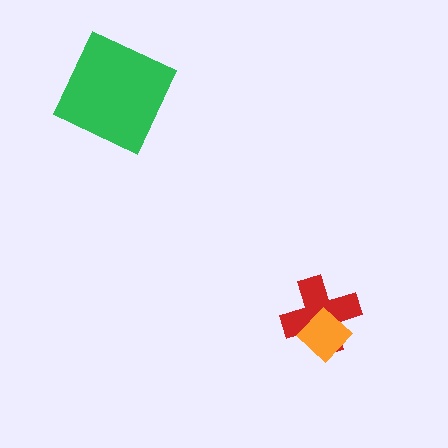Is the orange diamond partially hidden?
No, no other shape covers it.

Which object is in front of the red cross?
The orange diamond is in front of the red cross.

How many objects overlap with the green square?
0 objects overlap with the green square.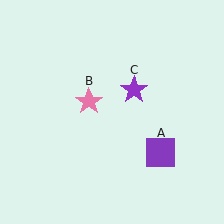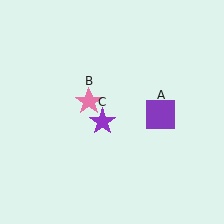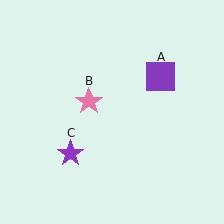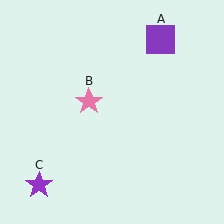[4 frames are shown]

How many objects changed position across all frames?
2 objects changed position: purple square (object A), purple star (object C).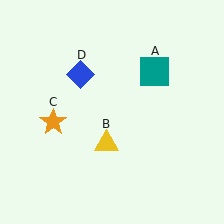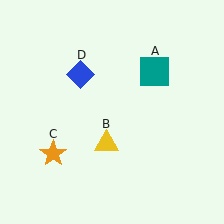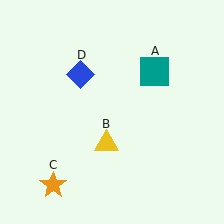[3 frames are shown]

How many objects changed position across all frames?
1 object changed position: orange star (object C).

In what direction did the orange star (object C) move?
The orange star (object C) moved down.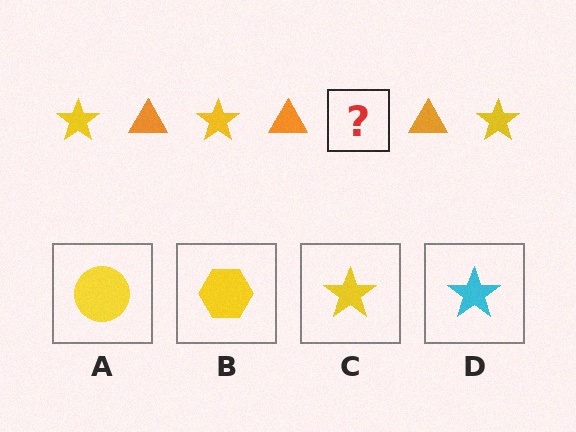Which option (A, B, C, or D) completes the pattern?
C.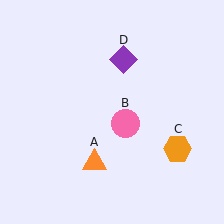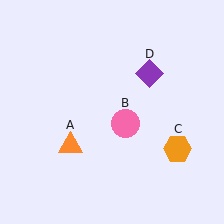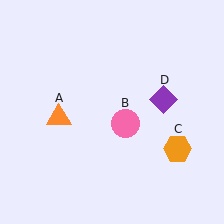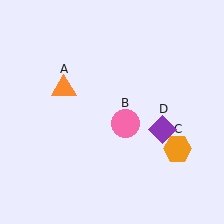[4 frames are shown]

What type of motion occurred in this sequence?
The orange triangle (object A), purple diamond (object D) rotated clockwise around the center of the scene.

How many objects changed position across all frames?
2 objects changed position: orange triangle (object A), purple diamond (object D).